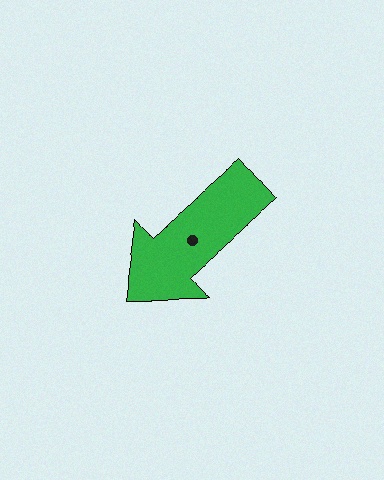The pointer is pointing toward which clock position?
Roughly 8 o'clock.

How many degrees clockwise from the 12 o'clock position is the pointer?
Approximately 229 degrees.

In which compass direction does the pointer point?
Southwest.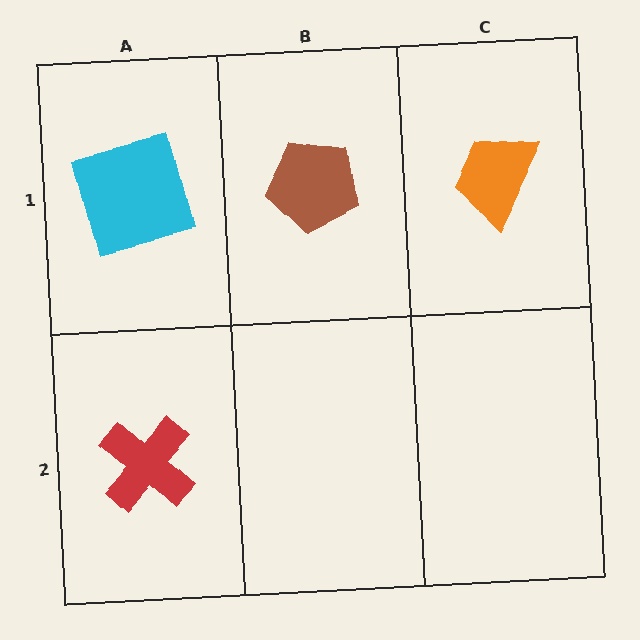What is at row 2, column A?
A red cross.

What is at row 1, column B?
A brown pentagon.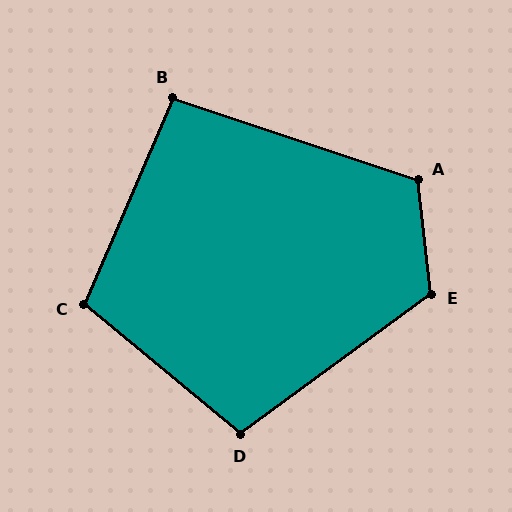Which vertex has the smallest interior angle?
B, at approximately 95 degrees.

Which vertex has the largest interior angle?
E, at approximately 120 degrees.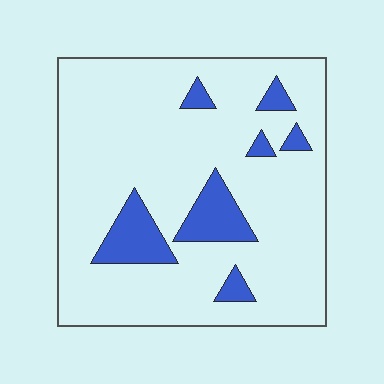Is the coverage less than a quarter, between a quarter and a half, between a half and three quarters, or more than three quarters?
Less than a quarter.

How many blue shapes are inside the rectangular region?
7.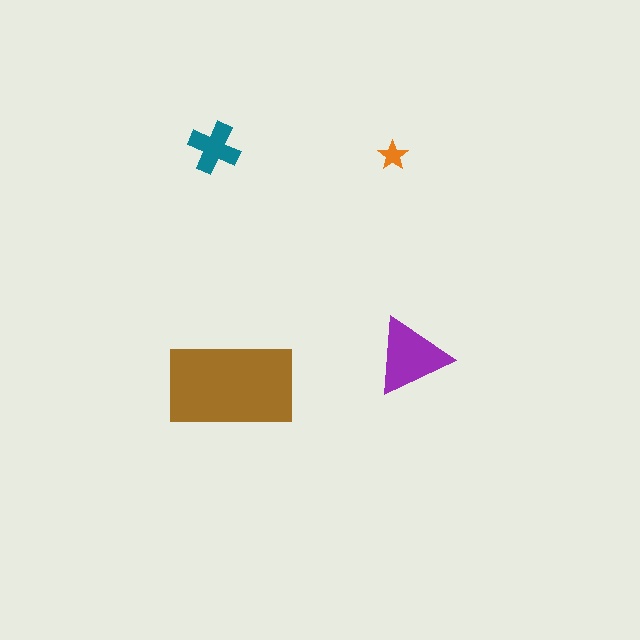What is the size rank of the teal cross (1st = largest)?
3rd.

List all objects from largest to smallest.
The brown rectangle, the purple triangle, the teal cross, the orange star.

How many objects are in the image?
There are 4 objects in the image.